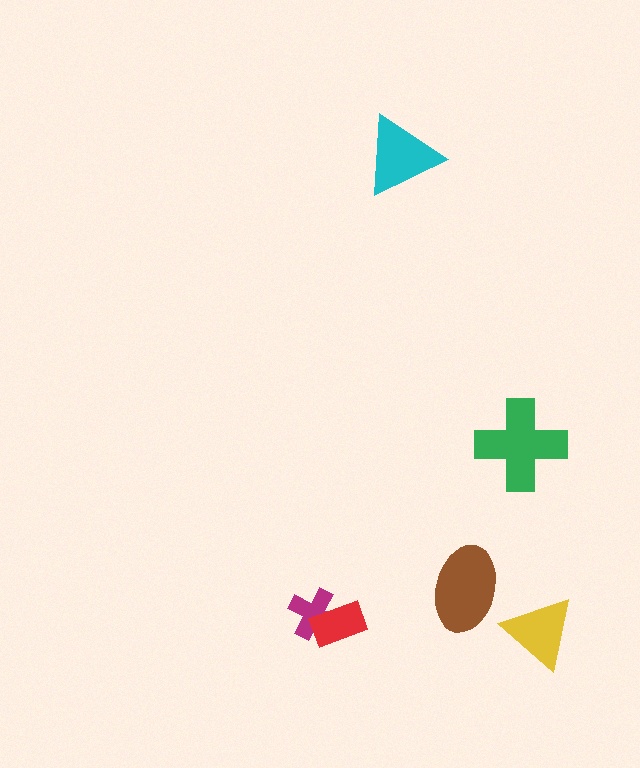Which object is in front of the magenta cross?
The red rectangle is in front of the magenta cross.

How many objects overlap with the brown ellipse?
0 objects overlap with the brown ellipse.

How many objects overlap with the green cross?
0 objects overlap with the green cross.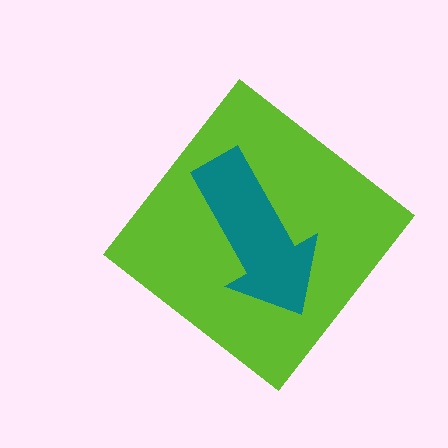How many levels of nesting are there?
2.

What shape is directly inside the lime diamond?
The teal arrow.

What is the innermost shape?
The teal arrow.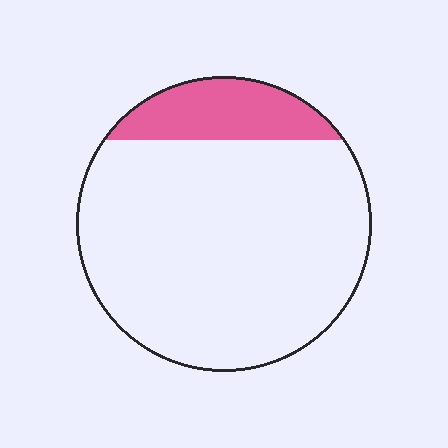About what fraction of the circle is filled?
About one sixth (1/6).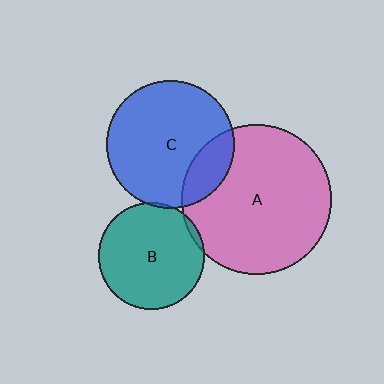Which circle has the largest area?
Circle A (pink).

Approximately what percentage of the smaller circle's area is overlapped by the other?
Approximately 20%.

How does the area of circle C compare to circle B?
Approximately 1.4 times.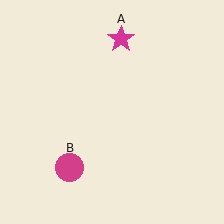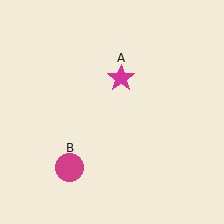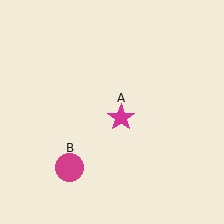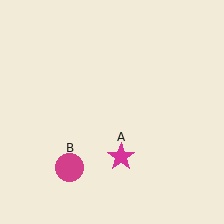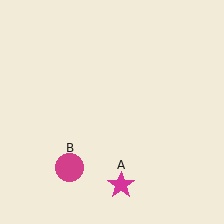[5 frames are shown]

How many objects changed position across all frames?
1 object changed position: magenta star (object A).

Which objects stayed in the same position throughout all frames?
Magenta circle (object B) remained stationary.